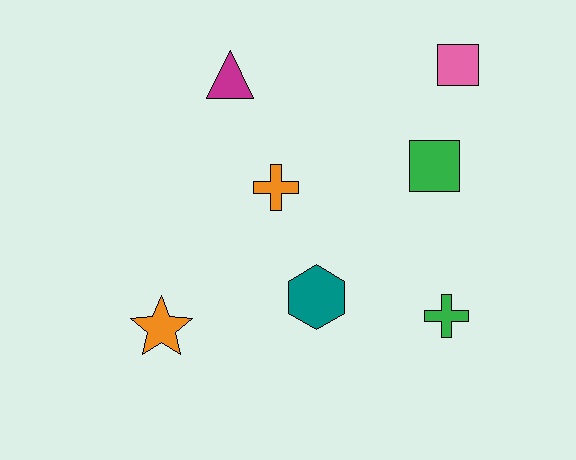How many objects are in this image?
There are 7 objects.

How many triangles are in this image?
There is 1 triangle.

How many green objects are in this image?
There are 2 green objects.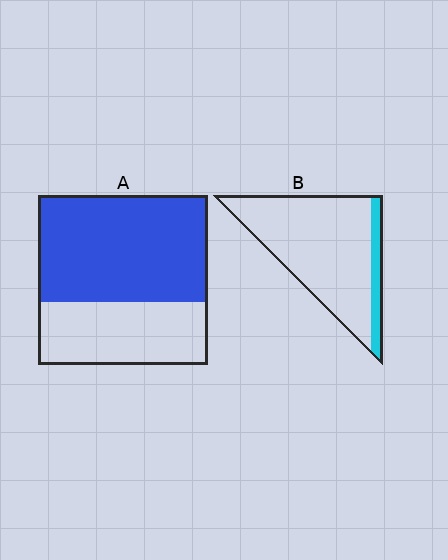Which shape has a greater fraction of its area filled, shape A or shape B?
Shape A.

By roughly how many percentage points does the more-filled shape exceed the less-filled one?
By roughly 50 percentage points (A over B).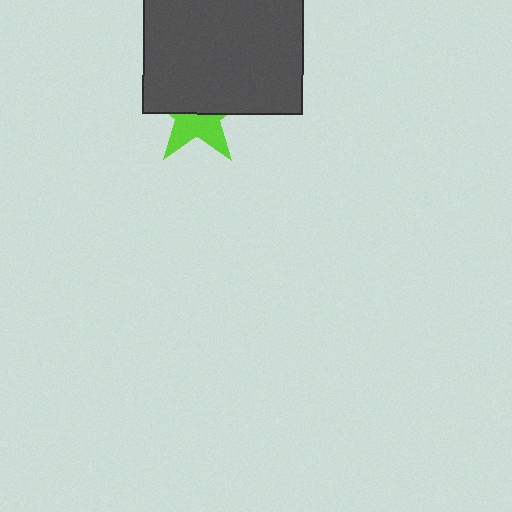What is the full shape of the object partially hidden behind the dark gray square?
The partially hidden object is a lime star.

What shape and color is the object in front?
The object in front is a dark gray square.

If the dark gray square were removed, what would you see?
You would see the complete lime star.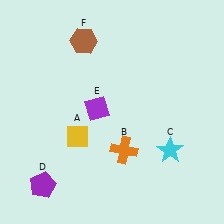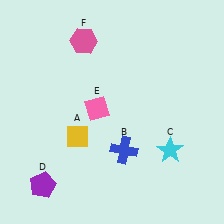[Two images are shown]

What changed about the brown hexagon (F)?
In Image 1, F is brown. In Image 2, it changed to pink.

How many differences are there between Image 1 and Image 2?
There are 3 differences between the two images.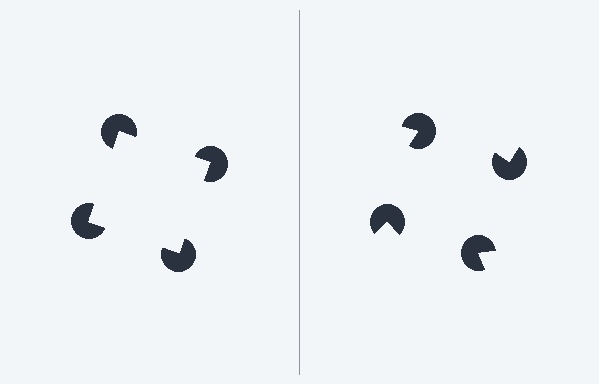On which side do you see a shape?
An illusory square appears on the left side. On the right side the wedge cuts are rotated, so no coherent shape forms.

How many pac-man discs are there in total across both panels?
8 — 4 on each side.